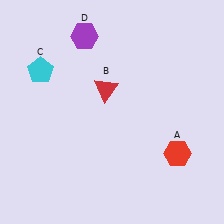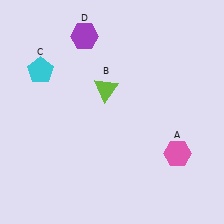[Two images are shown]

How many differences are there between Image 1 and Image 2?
There are 2 differences between the two images.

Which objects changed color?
A changed from red to pink. B changed from red to lime.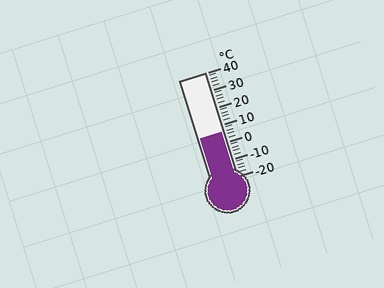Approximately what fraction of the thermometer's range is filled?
The thermometer is filled to approximately 45% of its range.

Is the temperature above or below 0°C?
The temperature is above 0°C.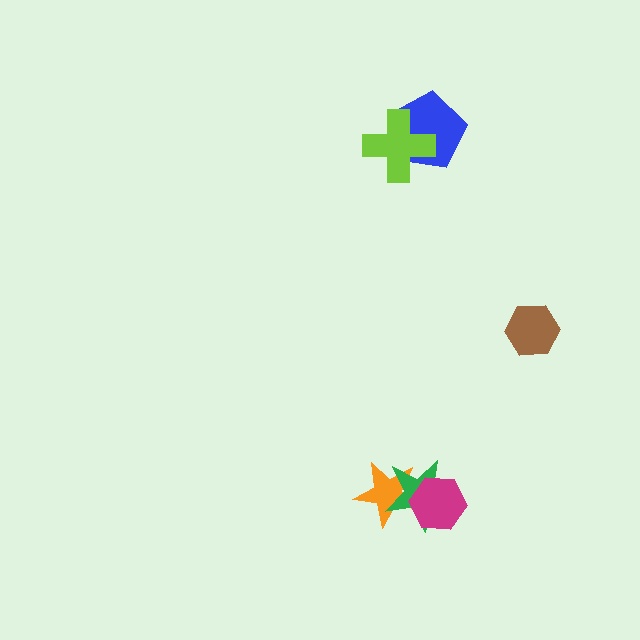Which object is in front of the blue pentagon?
The lime cross is in front of the blue pentagon.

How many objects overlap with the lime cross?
1 object overlaps with the lime cross.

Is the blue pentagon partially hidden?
Yes, it is partially covered by another shape.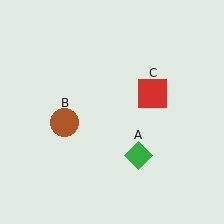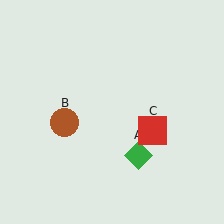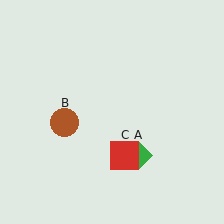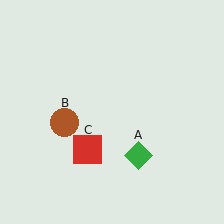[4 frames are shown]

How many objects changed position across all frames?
1 object changed position: red square (object C).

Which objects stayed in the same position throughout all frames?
Green diamond (object A) and brown circle (object B) remained stationary.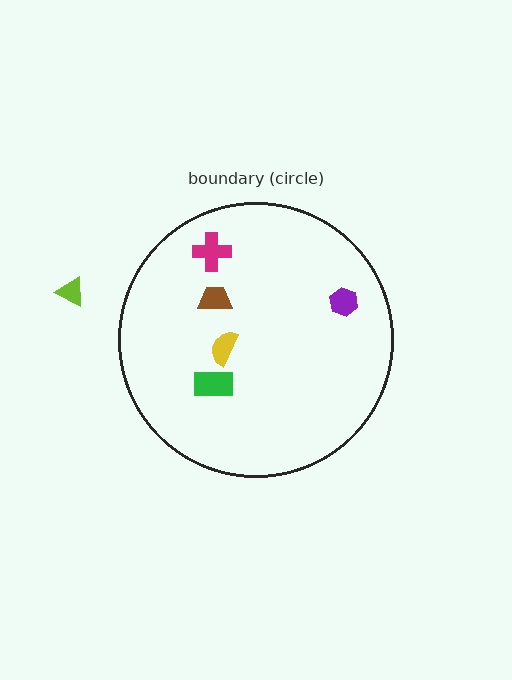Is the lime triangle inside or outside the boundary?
Outside.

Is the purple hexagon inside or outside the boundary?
Inside.